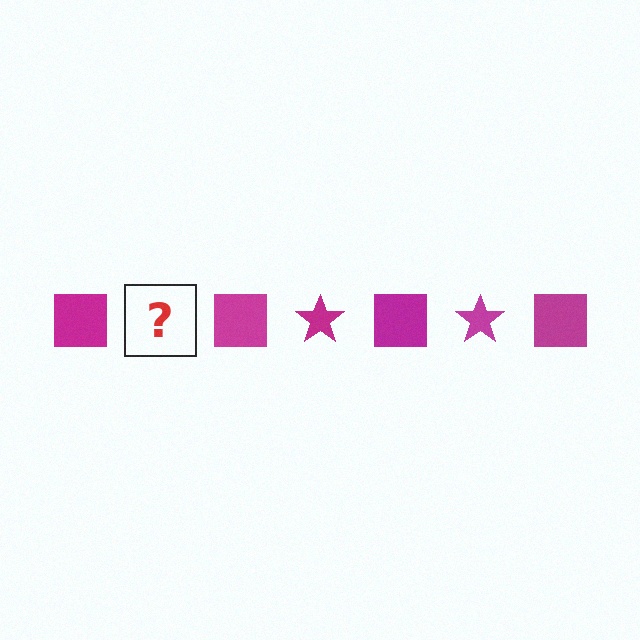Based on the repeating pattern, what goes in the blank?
The blank should be a magenta star.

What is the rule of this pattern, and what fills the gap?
The rule is that the pattern cycles through square, star shapes in magenta. The gap should be filled with a magenta star.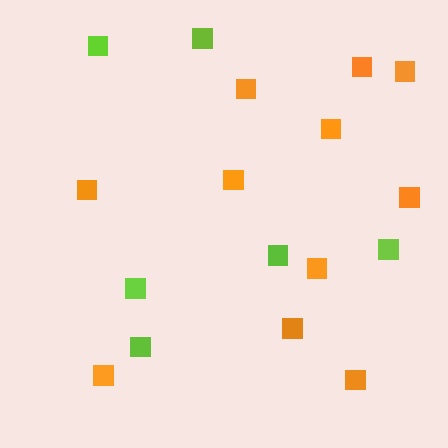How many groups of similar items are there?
There are 2 groups: one group of lime squares (6) and one group of orange squares (11).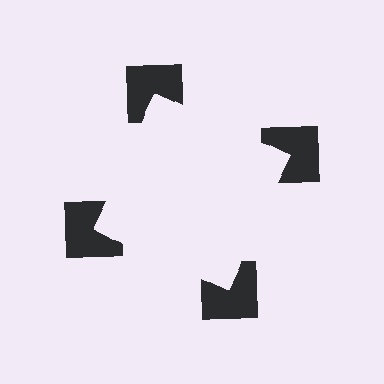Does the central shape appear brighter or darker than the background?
It typically appears slightly brighter than the background, even though no actual brightness change is drawn.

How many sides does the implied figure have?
4 sides.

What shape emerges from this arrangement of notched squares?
An illusory square — its edges are inferred from the aligned wedge cuts in the notched squares, not physically drawn.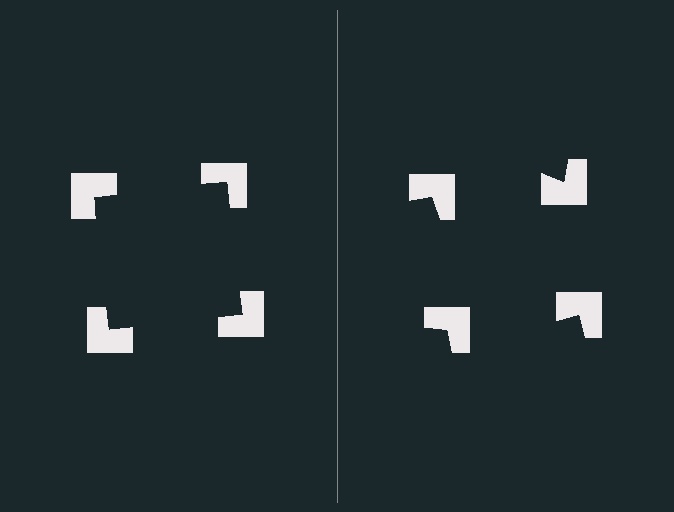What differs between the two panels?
The notched squares are positioned identically on both sides; only the wedge orientations differ. On the left they align to a square; on the right they are misaligned.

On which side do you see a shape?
An illusory square appears on the left side. On the right side the wedge cuts are rotated, so no coherent shape forms.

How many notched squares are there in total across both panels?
8 — 4 on each side.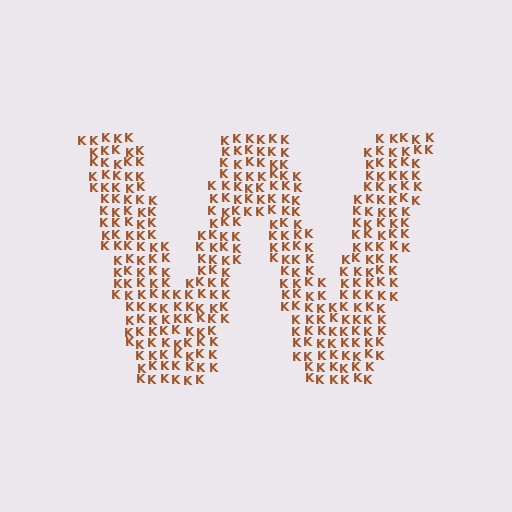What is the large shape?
The large shape is the letter W.